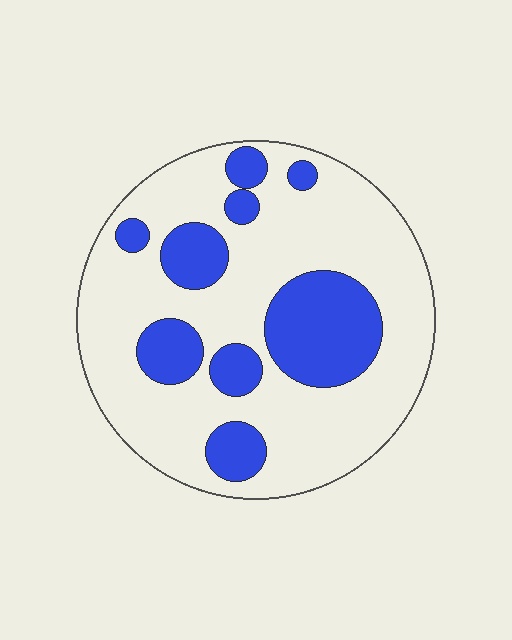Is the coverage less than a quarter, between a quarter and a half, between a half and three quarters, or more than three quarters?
Between a quarter and a half.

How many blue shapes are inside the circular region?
9.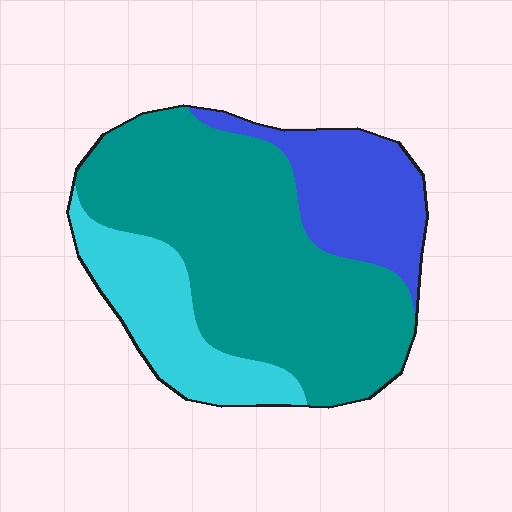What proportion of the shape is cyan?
Cyan covers roughly 20% of the shape.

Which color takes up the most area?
Teal, at roughly 60%.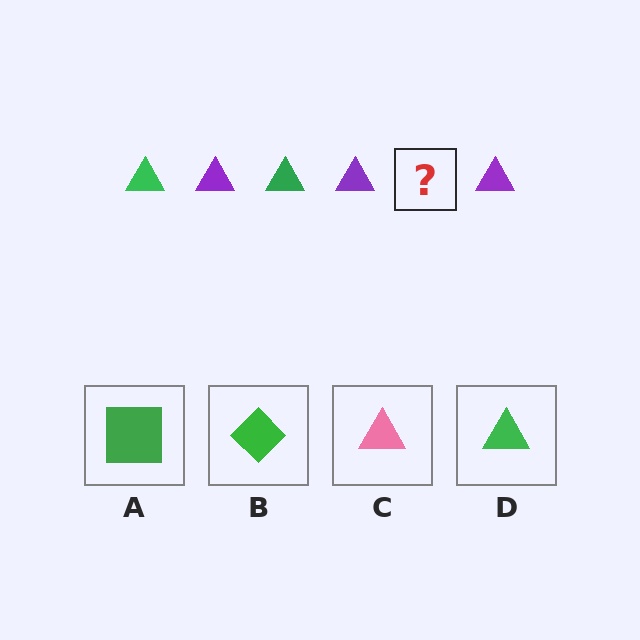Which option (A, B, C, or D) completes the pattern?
D.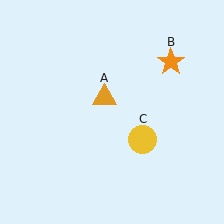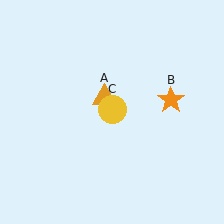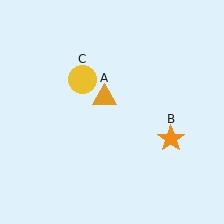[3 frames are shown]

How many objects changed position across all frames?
2 objects changed position: orange star (object B), yellow circle (object C).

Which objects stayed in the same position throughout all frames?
Orange triangle (object A) remained stationary.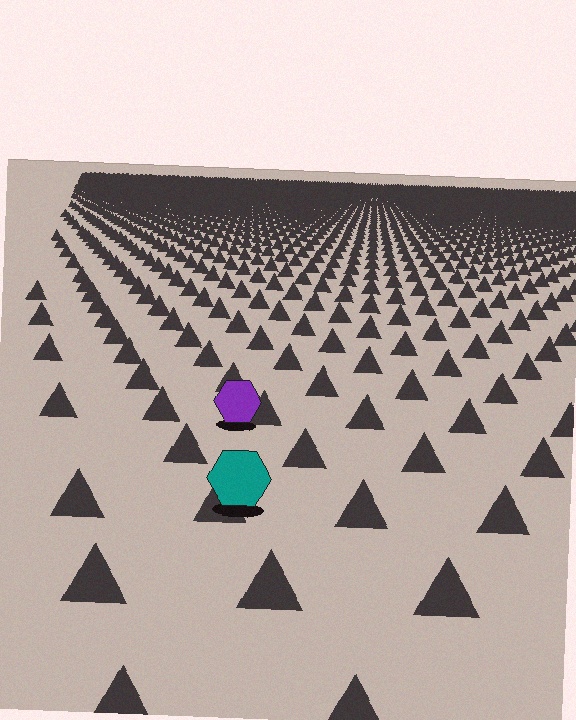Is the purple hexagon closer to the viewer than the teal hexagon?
No. The teal hexagon is closer — you can tell from the texture gradient: the ground texture is coarser near it.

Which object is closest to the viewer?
The teal hexagon is closest. The texture marks near it are larger and more spread out.